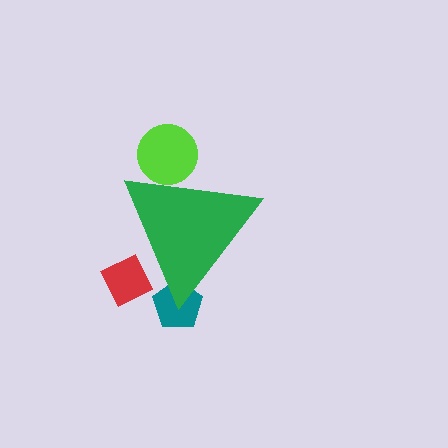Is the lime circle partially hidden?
Yes, the lime circle is partially hidden behind the green triangle.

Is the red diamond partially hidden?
Yes, the red diamond is partially hidden behind the green triangle.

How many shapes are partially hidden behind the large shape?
3 shapes are partially hidden.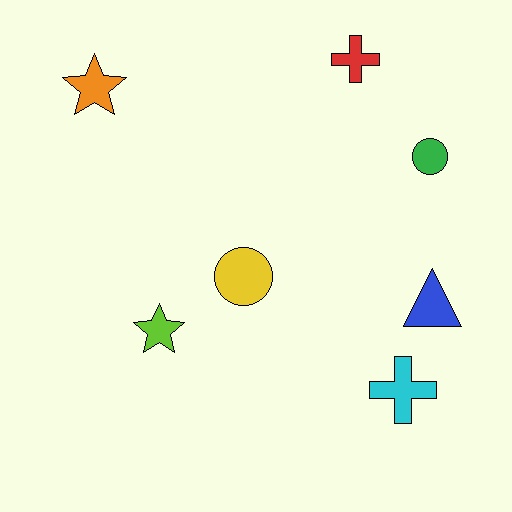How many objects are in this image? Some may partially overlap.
There are 7 objects.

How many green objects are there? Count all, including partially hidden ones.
There is 1 green object.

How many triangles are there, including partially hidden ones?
There is 1 triangle.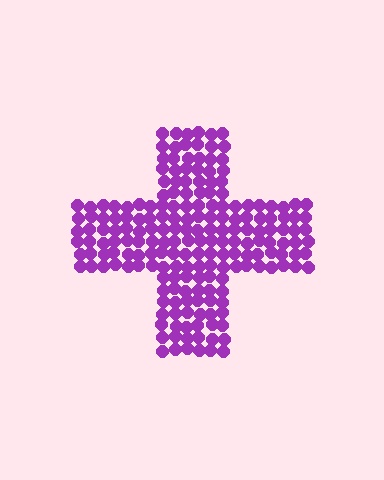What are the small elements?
The small elements are circles.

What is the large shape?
The large shape is a cross.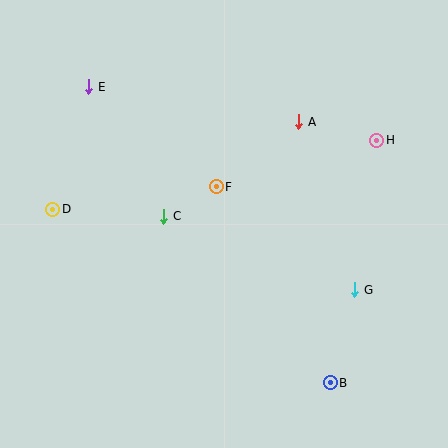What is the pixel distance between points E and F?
The distance between E and F is 162 pixels.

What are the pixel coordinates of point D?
Point D is at (53, 209).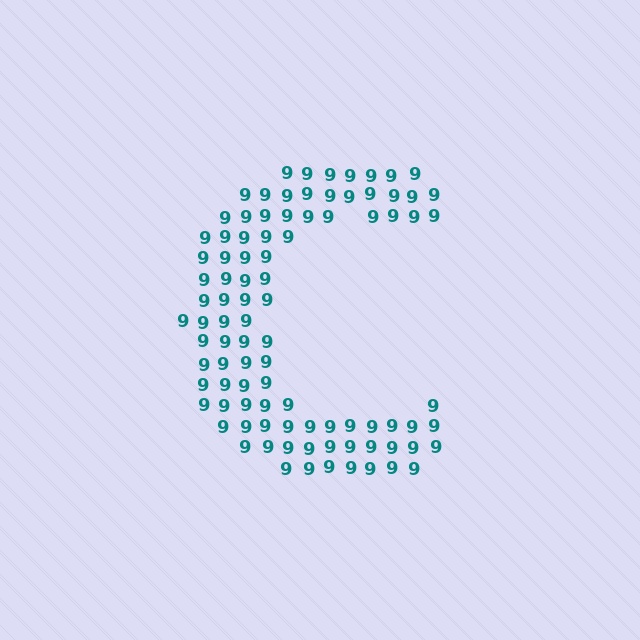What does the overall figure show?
The overall figure shows the letter C.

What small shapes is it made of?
It is made of small digit 9's.